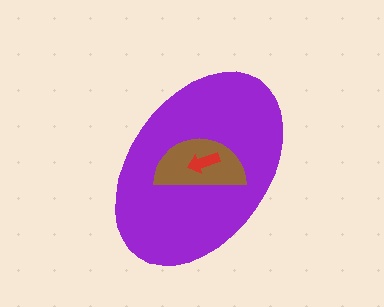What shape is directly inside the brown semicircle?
The red arrow.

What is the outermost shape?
The purple ellipse.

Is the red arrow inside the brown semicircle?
Yes.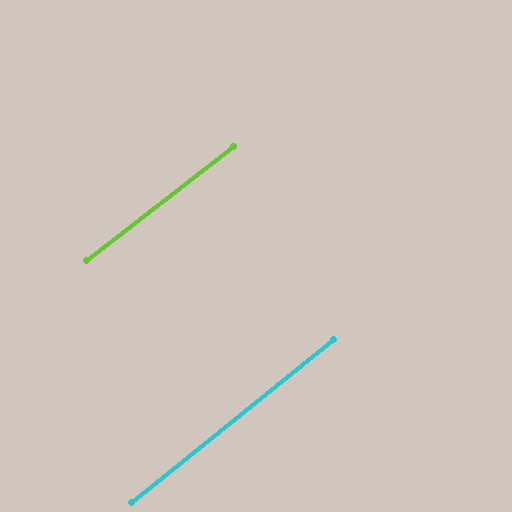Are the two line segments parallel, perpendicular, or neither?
Parallel — their directions differ by only 1.3°.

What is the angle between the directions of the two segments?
Approximately 1 degree.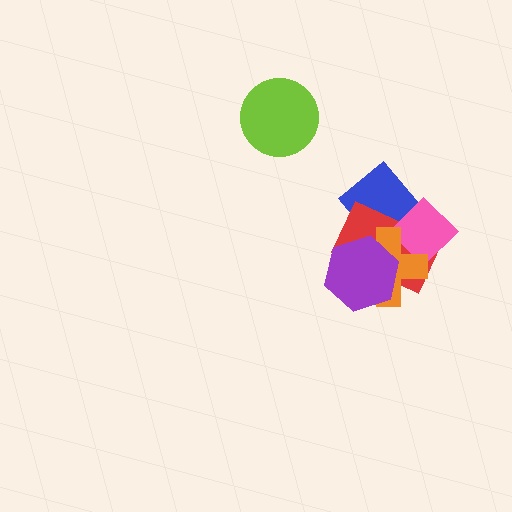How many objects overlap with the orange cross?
4 objects overlap with the orange cross.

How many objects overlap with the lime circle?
0 objects overlap with the lime circle.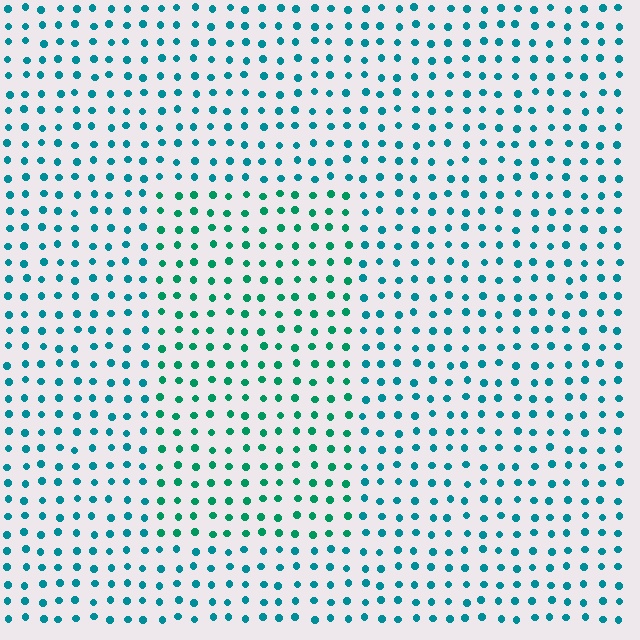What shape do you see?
I see a rectangle.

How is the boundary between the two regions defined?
The boundary is defined purely by a slight shift in hue (about 28 degrees). Spacing, size, and orientation are identical on both sides.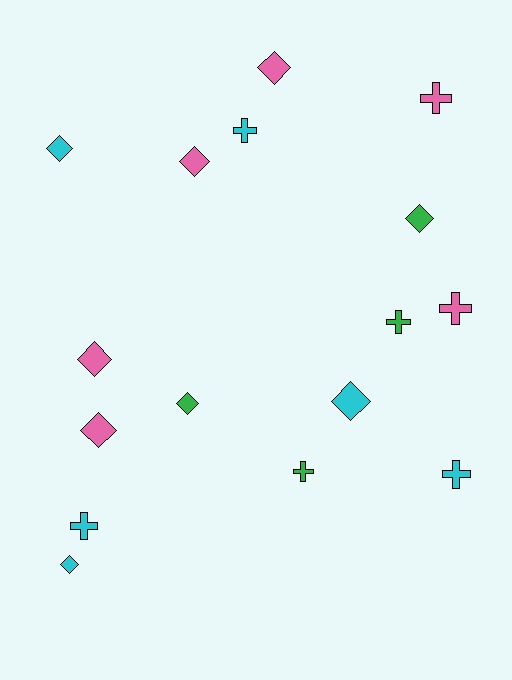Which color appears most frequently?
Cyan, with 6 objects.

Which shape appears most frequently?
Diamond, with 9 objects.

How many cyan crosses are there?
There are 3 cyan crosses.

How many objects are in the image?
There are 16 objects.